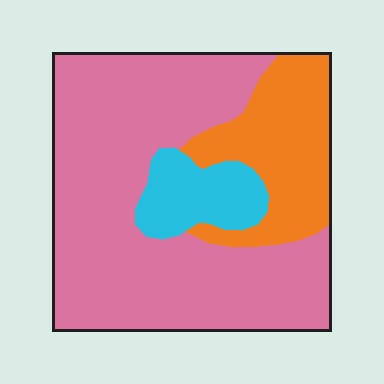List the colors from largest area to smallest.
From largest to smallest: pink, orange, cyan.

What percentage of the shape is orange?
Orange takes up about one fifth (1/5) of the shape.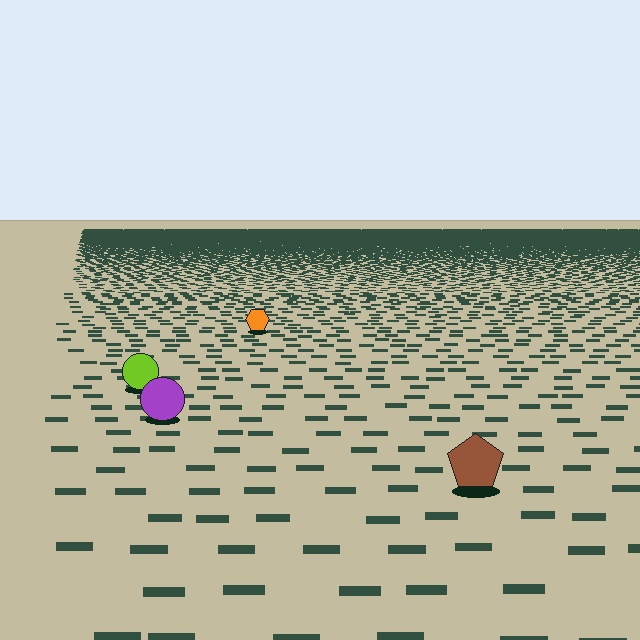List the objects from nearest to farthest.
From nearest to farthest: the brown pentagon, the purple circle, the lime circle, the orange hexagon.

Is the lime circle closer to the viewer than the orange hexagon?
Yes. The lime circle is closer — you can tell from the texture gradient: the ground texture is coarser near it.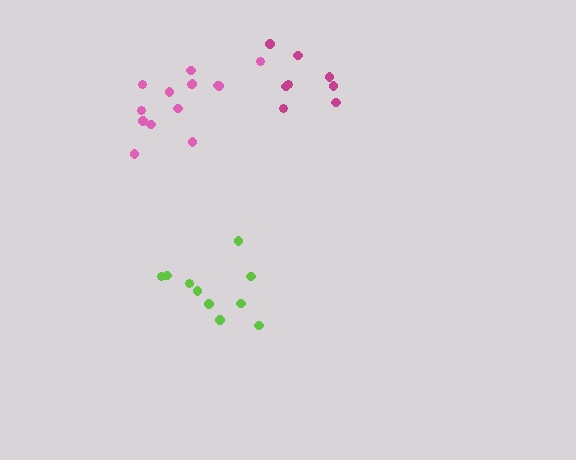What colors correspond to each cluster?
The clusters are colored: lime, magenta, pink.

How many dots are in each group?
Group 1: 10 dots, Group 2: 8 dots, Group 3: 14 dots (32 total).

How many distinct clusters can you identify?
There are 3 distinct clusters.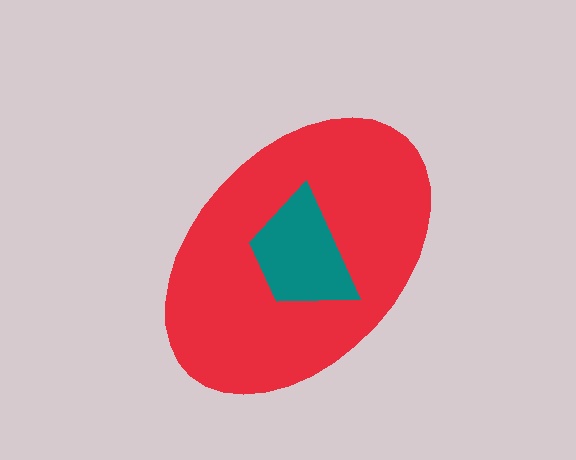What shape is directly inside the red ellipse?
The teal trapezoid.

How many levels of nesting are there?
2.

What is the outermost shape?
The red ellipse.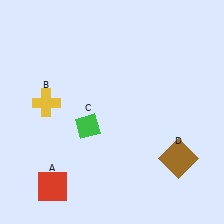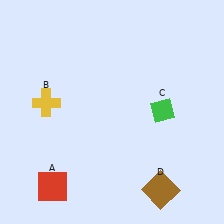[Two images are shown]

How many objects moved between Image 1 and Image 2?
2 objects moved between the two images.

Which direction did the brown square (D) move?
The brown square (D) moved down.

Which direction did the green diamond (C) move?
The green diamond (C) moved right.